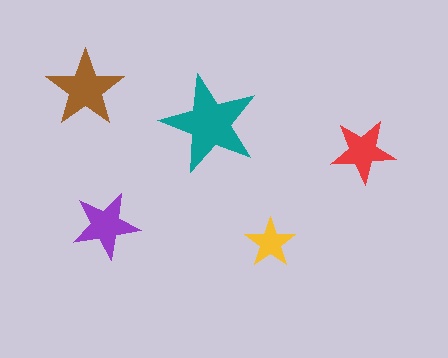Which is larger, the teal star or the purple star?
The teal one.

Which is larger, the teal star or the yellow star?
The teal one.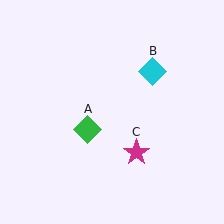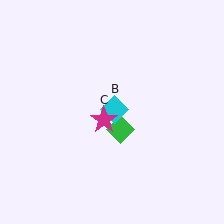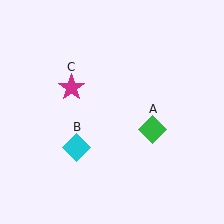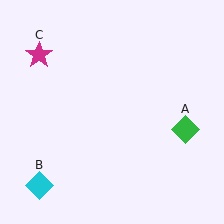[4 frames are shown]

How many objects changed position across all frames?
3 objects changed position: green diamond (object A), cyan diamond (object B), magenta star (object C).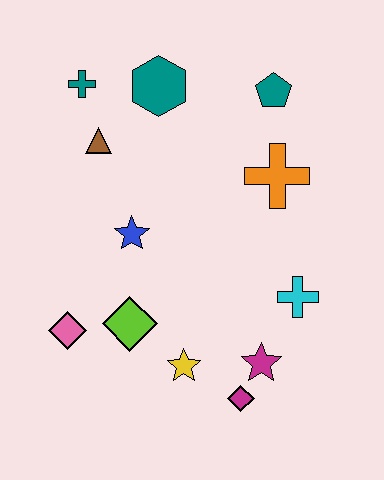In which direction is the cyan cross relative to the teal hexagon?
The cyan cross is below the teal hexagon.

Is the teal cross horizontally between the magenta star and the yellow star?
No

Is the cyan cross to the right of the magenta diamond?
Yes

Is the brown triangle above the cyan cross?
Yes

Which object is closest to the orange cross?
The teal pentagon is closest to the orange cross.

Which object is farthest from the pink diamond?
The teal pentagon is farthest from the pink diamond.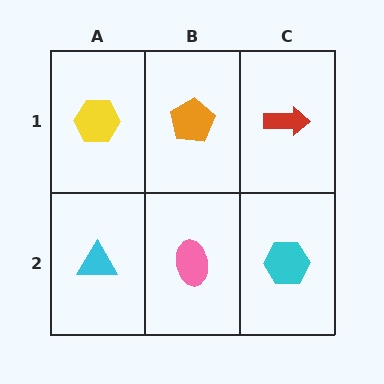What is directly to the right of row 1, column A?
An orange pentagon.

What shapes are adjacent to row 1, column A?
A cyan triangle (row 2, column A), an orange pentagon (row 1, column B).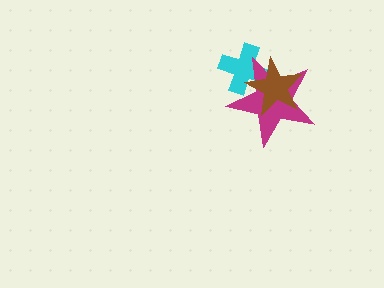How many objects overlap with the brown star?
2 objects overlap with the brown star.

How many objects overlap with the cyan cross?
2 objects overlap with the cyan cross.